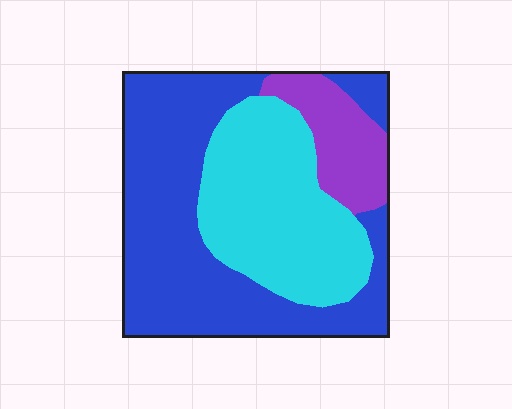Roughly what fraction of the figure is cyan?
Cyan covers roughly 35% of the figure.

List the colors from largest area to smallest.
From largest to smallest: blue, cyan, purple.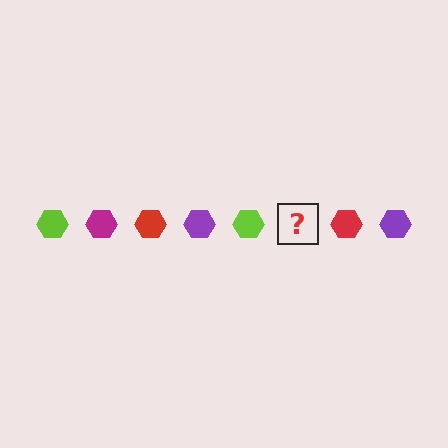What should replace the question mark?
The question mark should be replaced with a magenta hexagon.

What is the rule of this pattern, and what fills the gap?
The rule is that the pattern cycles through lime, magenta, red, purple hexagons. The gap should be filled with a magenta hexagon.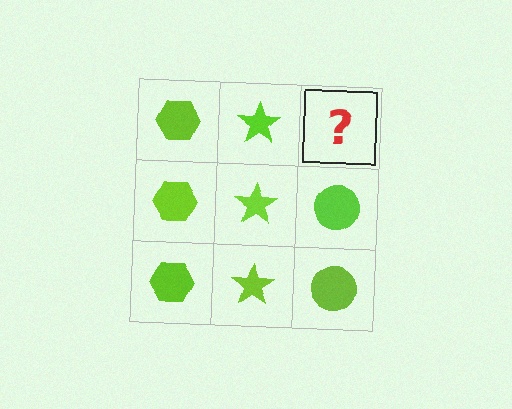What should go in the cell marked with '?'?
The missing cell should contain a lime circle.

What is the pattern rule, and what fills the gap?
The rule is that each column has a consistent shape. The gap should be filled with a lime circle.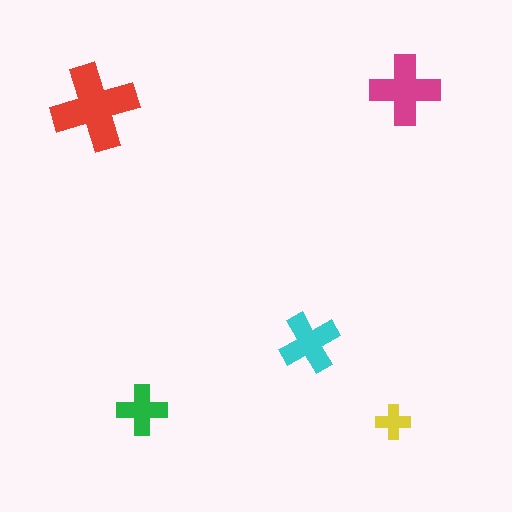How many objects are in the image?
There are 5 objects in the image.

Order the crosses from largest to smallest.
the red one, the magenta one, the cyan one, the green one, the yellow one.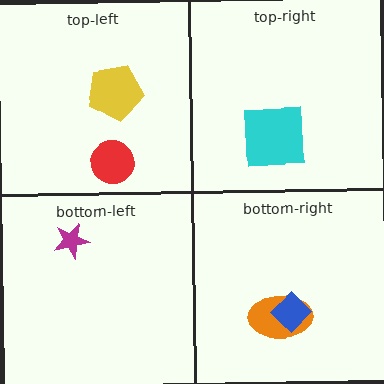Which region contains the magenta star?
The bottom-left region.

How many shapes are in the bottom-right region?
2.